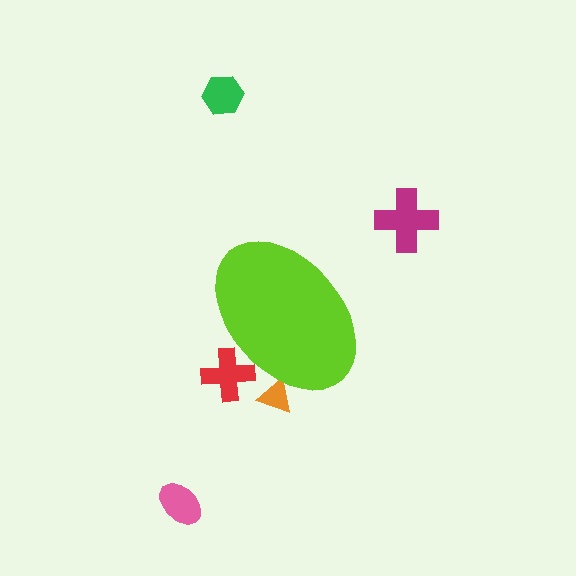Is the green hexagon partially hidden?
No, the green hexagon is fully visible.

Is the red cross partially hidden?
Yes, the red cross is partially hidden behind the lime ellipse.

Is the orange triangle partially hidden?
Yes, the orange triangle is partially hidden behind the lime ellipse.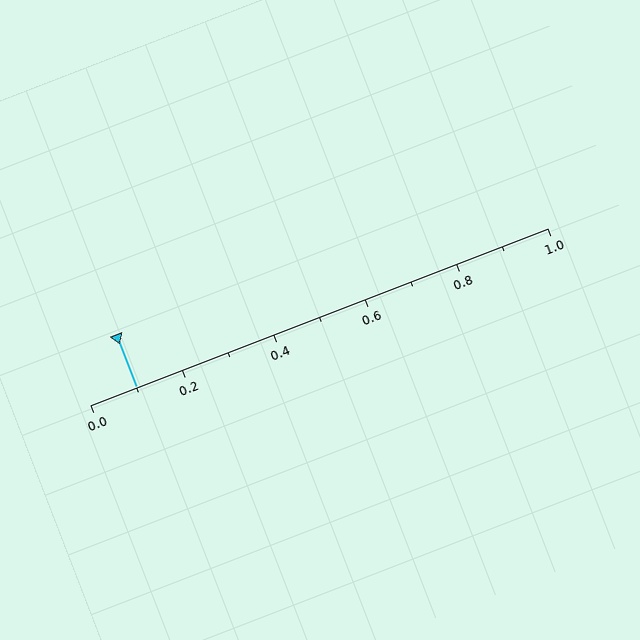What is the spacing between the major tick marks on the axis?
The major ticks are spaced 0.2 apart.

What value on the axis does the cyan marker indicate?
The marker indicates approximately 0.1.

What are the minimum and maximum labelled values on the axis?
The axis runs from 0.0 to 1.0.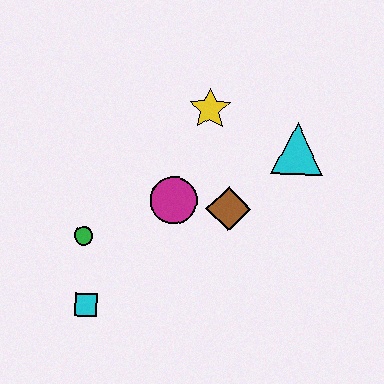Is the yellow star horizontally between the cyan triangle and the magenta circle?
Yes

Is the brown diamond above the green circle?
Yes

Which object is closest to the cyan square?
The green circle is closest to the cyan square.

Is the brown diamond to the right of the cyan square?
Yes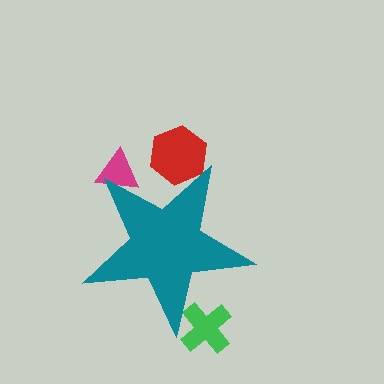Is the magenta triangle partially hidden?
Yes, the magenta triangle is partially hidden behind the teal star.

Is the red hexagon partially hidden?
Yes, the red hexagon is partially hidden behind the teal star.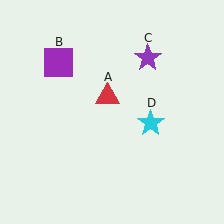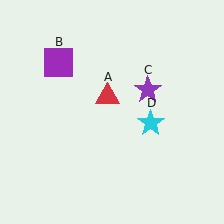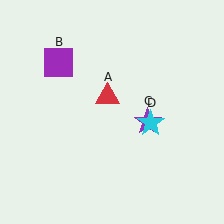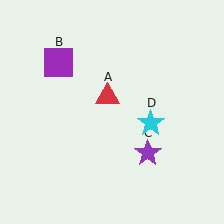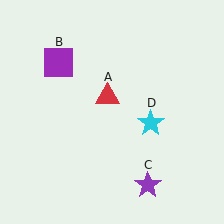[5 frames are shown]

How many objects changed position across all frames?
1 object changed position: purple star (object C).